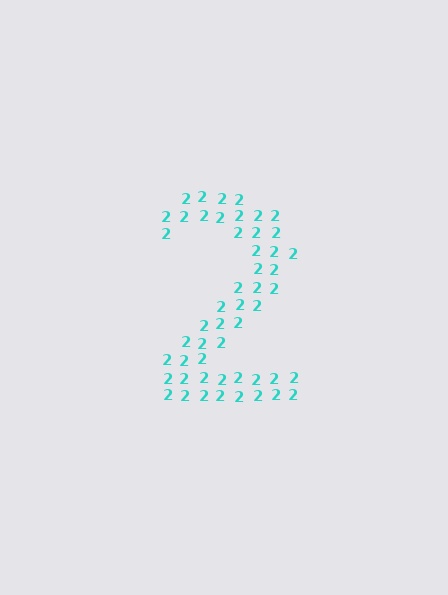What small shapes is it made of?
It is made of small digit 2's.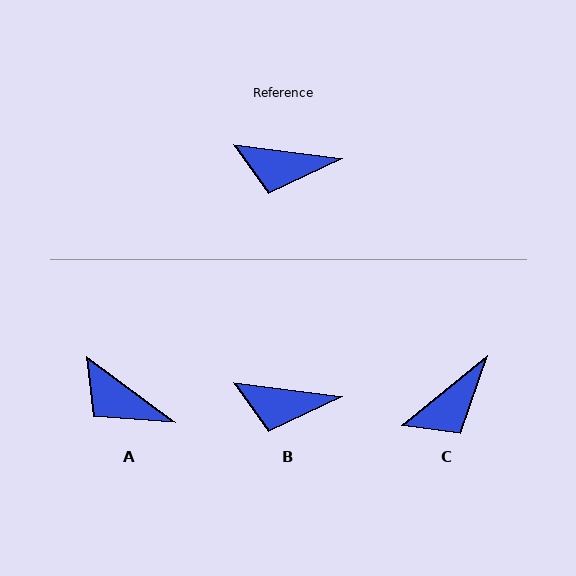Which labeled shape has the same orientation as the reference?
B.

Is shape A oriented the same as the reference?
No, it is off by about 29 degrees.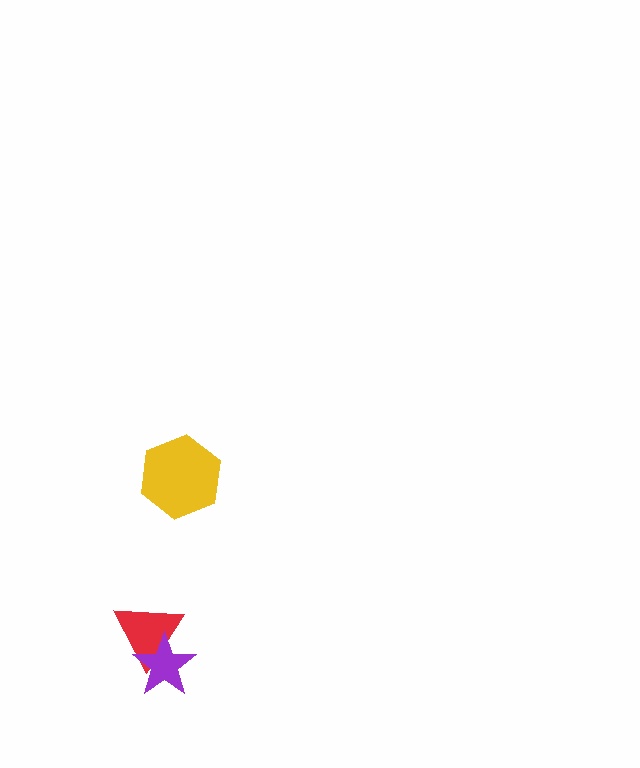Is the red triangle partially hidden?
Yes, it is partially covered by another shape.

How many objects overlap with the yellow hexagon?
0 objects overlap with the yellow hexagon.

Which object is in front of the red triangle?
The purple star is in front of the red triangle.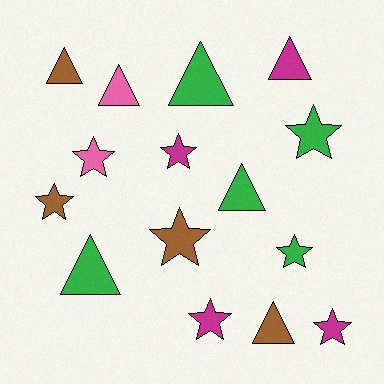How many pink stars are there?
There is 1 pink star.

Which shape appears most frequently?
Star, with 8 objects.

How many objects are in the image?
There are 15 objects.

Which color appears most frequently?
Green, with 5 objects.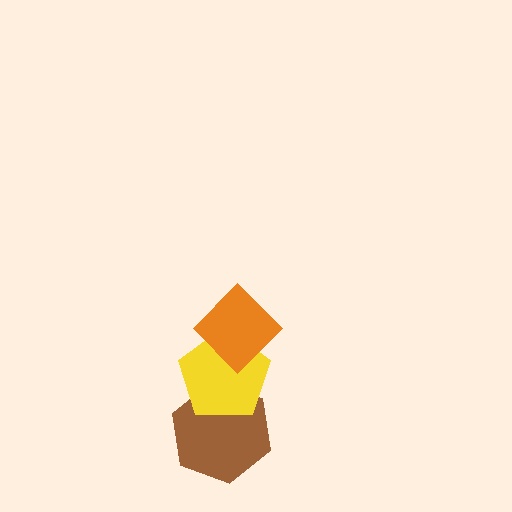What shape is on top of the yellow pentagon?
The orange diamond is on top of the yellow pentagon.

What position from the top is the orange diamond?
The orange diamond is 1st from the top.